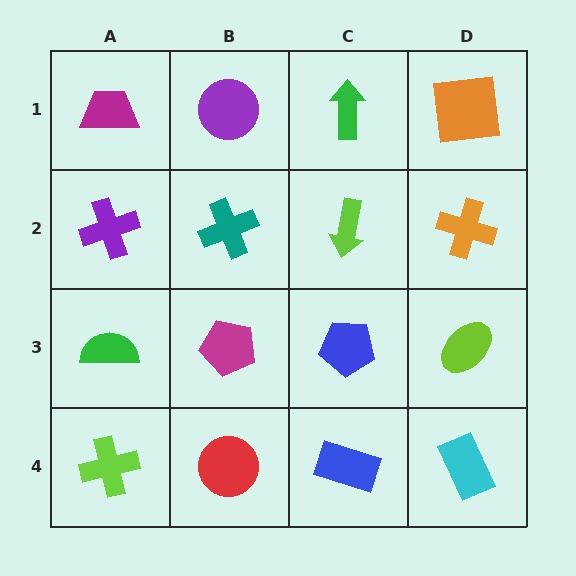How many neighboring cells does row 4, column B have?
3.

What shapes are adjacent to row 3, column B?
A teal cross (row 2, column B), a red circle (row 4, column B), a green semicircle (row 3, column A), a blue pentagon (row 3, column C).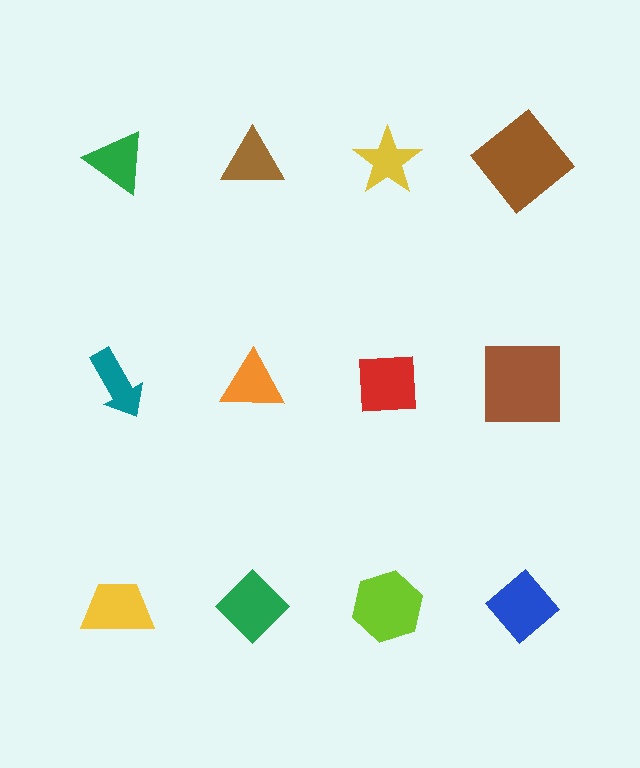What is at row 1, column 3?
A yellow star.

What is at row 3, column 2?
A green diamond.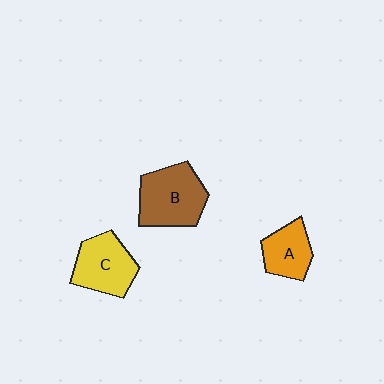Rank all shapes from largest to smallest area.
From largest to smallest: B (brown), C (yellow), A (orange).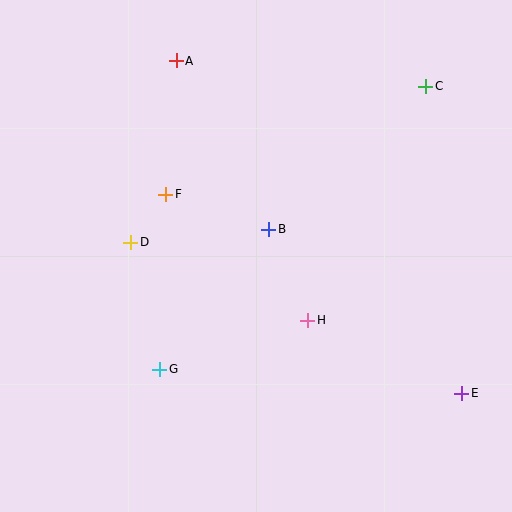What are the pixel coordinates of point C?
Point C is at (426, 86).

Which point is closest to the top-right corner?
Point C is closest to the top-right corner.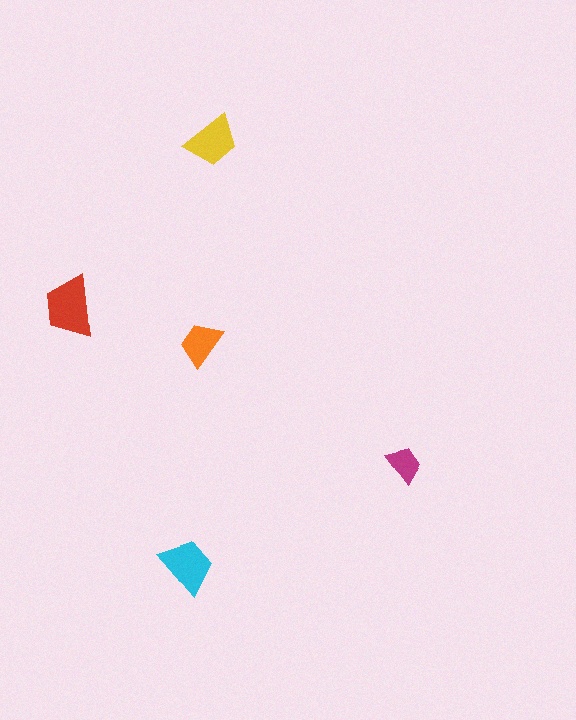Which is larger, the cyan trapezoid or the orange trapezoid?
The cyan one.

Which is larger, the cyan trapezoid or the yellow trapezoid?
The cyan one.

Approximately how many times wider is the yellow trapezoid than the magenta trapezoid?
About 1.5 times wider.